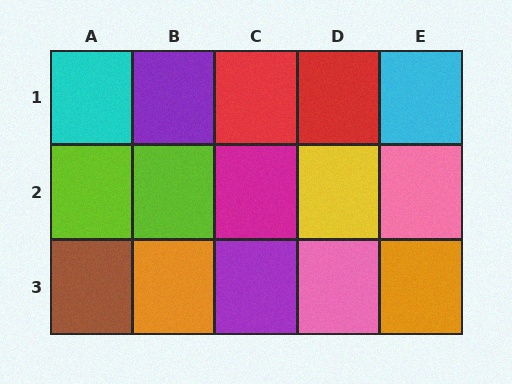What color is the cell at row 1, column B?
Purple.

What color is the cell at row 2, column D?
Yellow.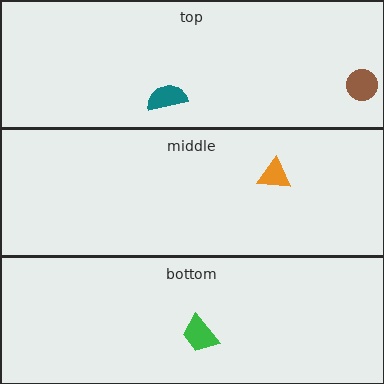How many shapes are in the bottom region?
1.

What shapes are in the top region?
The teal semicircle, the brown circle.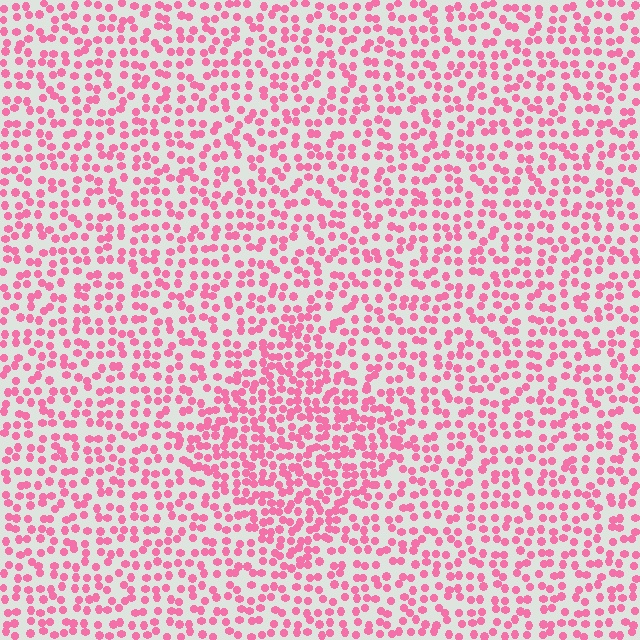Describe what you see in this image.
The image contains small pink elements arranged at two different densities. A diamond-shaped region is visible where the elements are more densely packed than the surrounding area.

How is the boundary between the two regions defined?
The boundary is defined by a change in element density (approximately 1.6x ratio). All elements are the same color, size, and shape.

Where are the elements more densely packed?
The elements are more densely packed inside the diamond boundary.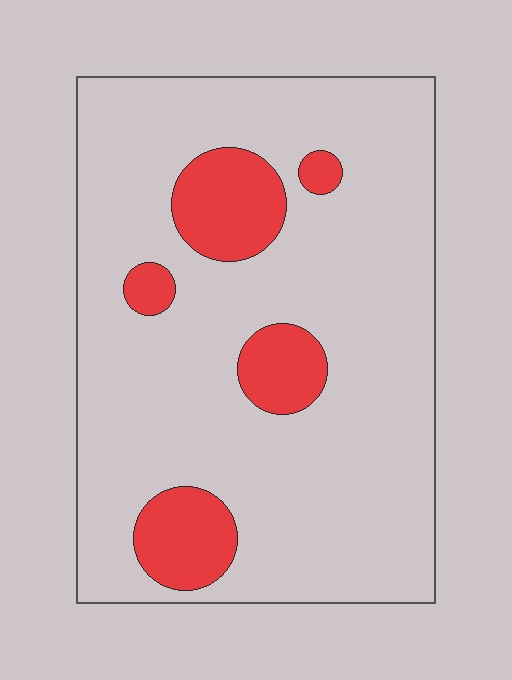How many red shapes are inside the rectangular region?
5.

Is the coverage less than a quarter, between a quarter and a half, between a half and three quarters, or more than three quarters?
Less than a quarter.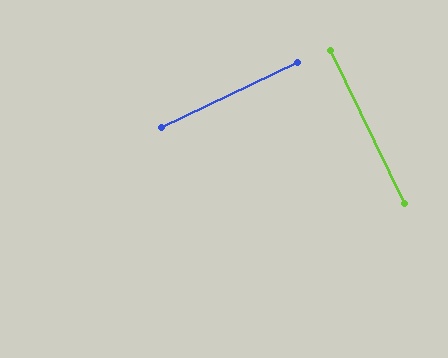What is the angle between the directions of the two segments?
Approximately 90 degrees.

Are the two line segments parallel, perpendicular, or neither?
Perpendicular — they meet at approximately 90°.